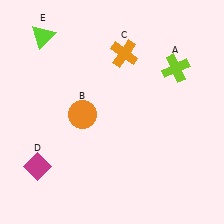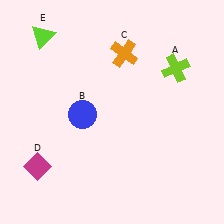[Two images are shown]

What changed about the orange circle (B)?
In Image 1, B is orange. In Image 2, it changed to blue.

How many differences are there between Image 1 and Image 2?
There is 1 difference between the two images.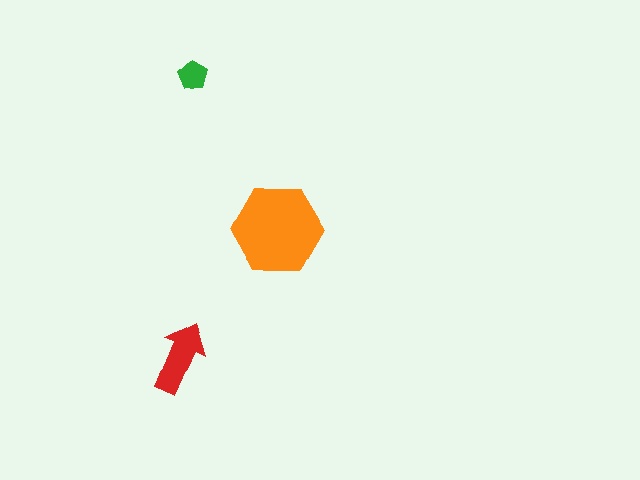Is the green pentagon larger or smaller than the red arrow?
Smaller.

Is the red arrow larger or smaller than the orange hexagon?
Smaller.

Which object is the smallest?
The green pentagon.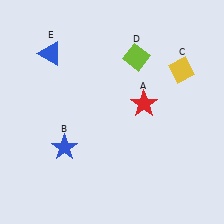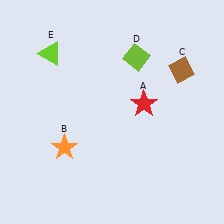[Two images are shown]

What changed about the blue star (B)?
In Image 1, B is blue. In Image 2, it changed to orange.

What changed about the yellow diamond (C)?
In Image 1, C is yellow. In Image 2, it changed to brown.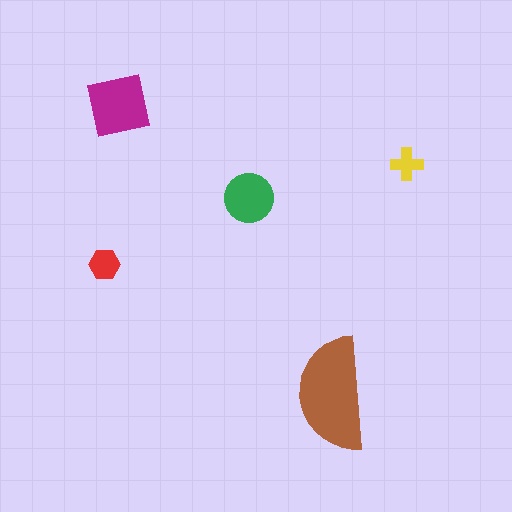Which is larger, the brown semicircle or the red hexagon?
The brown semicircle.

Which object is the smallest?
The yellow cross.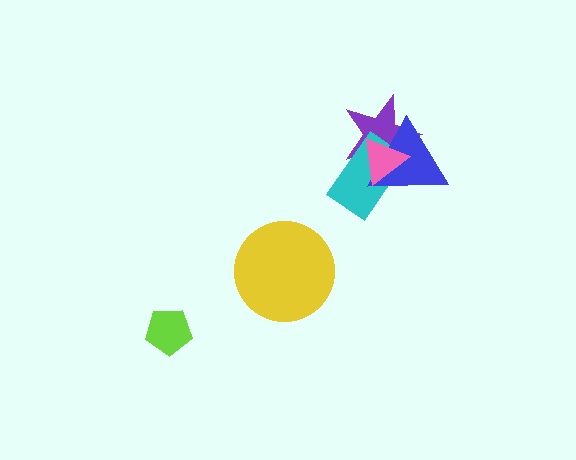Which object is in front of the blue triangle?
The pink triangle is in front of the blue triangle.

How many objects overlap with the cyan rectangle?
3 objects overlap with the cyan rectangle.